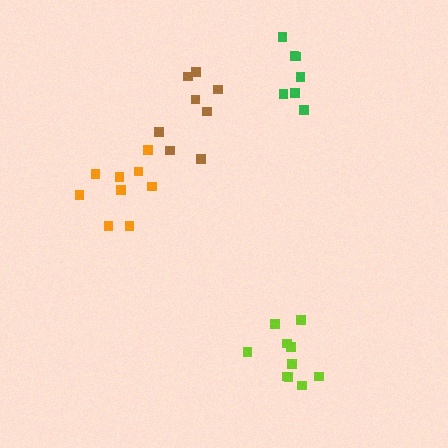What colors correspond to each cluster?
The clusters are colored: orange, lime, green, brown.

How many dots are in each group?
Group 1: 9 dots, Group 2: 10 dots, Group 3: 7 dots, Group 4: 8 dots (34 total).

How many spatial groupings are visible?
There are 4 spatial groupings.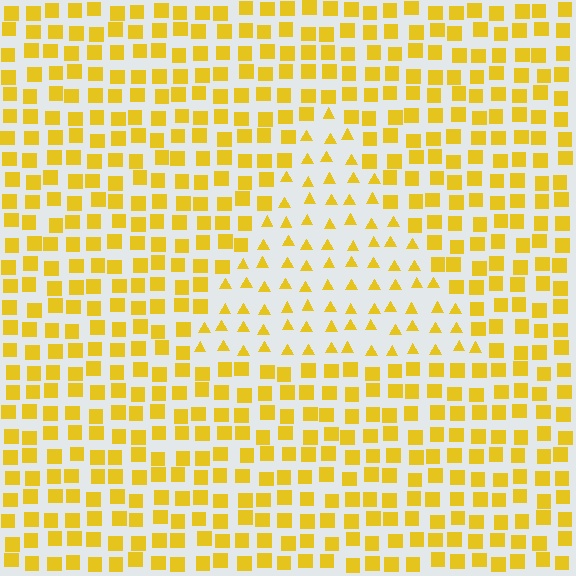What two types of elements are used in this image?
The image uses triangles inside the triangle region and squares outside it.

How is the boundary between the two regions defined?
The boundary is defined by a change in element shape: triangles inside vs. squares outside. All elements share the same color and spacing.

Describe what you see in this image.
The image is filled with small yellow elements arranged in a uniform grid. A triangle-shaped region contains triangles, while the surrounding area contains squares. The boundary is defined purely by the change in element shape.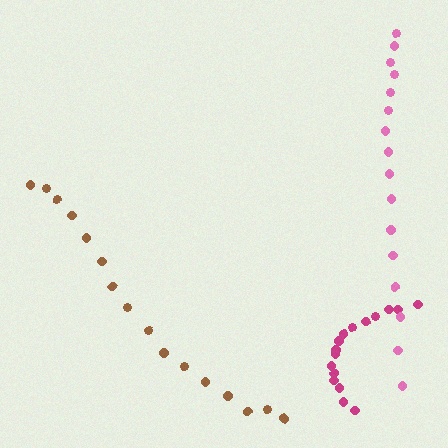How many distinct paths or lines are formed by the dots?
There are 3 distinct paths.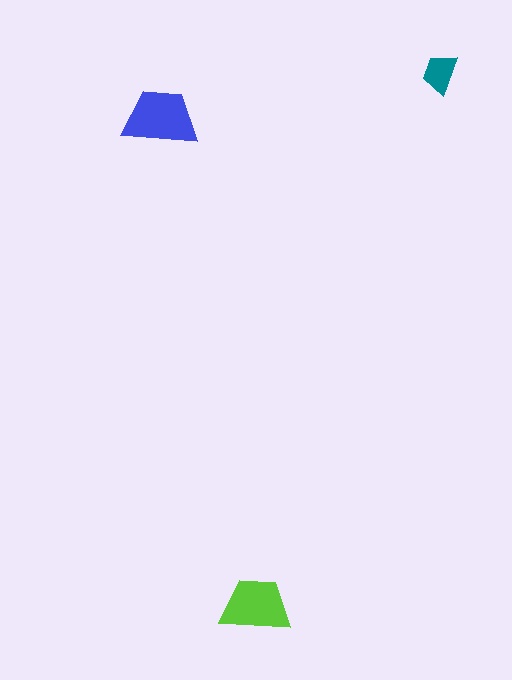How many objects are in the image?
There are 3 objects in the image.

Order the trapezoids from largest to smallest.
the blue one, the lime one, the teal one.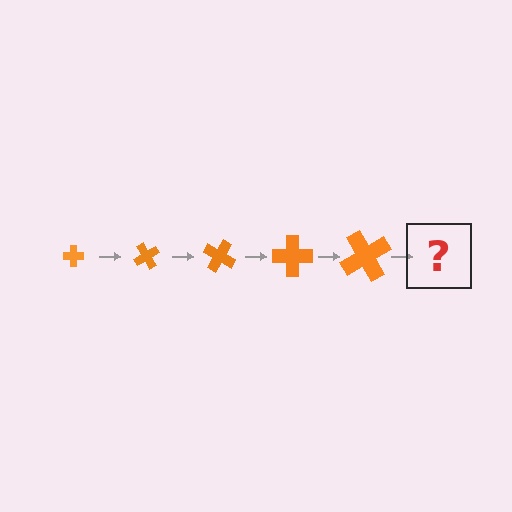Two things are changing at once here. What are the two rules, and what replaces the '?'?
The two rules are that the cross grows larger each step and it rotates 60 degrees each step. The '?' should be a cross, larger than the previous one and rotated 300 degrees from the start.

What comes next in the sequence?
The next element should be a cross, larger than the previous one and rotated 300 degrees from the start.